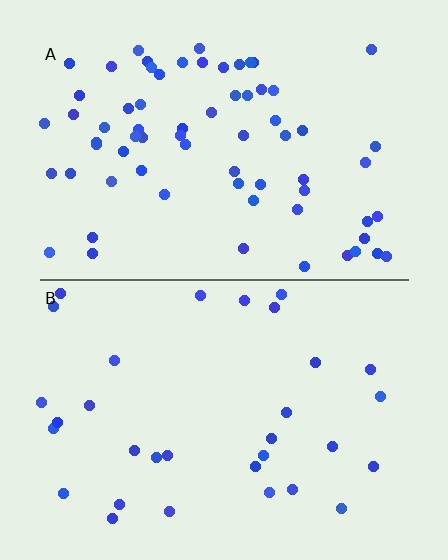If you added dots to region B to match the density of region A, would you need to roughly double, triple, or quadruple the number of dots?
Approximately double.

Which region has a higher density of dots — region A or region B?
A (the top).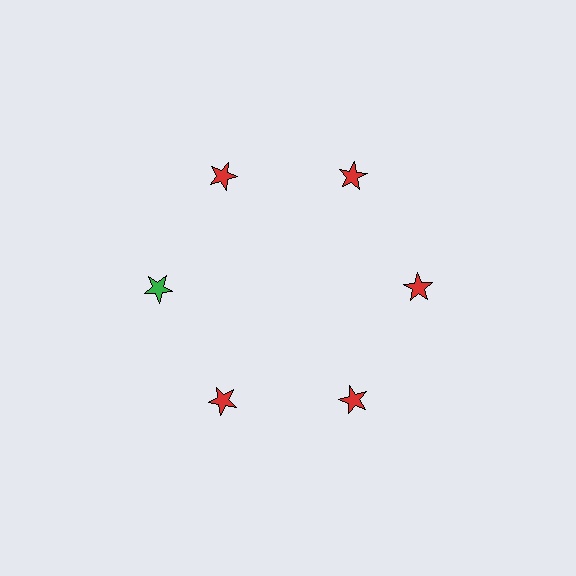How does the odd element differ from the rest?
It has a different color: green instead of red.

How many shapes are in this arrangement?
There are 6 shapes arranged in a ring pattern.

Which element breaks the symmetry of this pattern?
The green star at roughly the 9 o'clock position breaks the symmetry. All other shapes are red stars.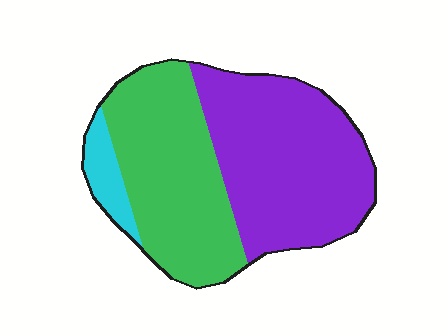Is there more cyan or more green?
Green.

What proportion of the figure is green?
Green takes up between a quarter and a half of the figure.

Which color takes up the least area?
Cyan, at roughly 5%.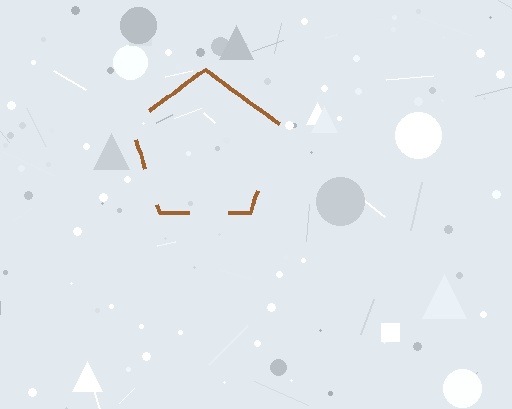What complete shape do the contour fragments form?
The contour fragments form a pentagon.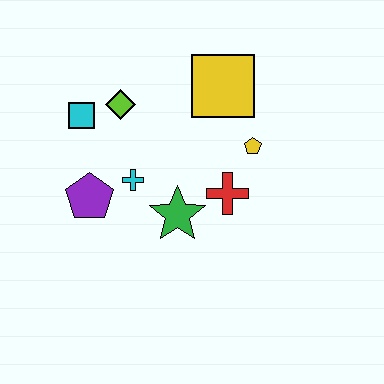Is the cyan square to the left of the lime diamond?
Yes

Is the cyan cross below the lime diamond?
Yes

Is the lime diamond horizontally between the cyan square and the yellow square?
Yes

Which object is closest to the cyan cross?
The purple pentagon is closest to the cyan cross.